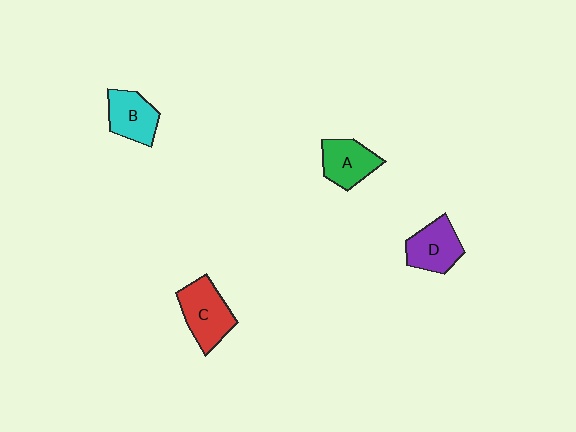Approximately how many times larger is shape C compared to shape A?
Approximately 1.3 times.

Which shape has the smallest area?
Shape B (cyan).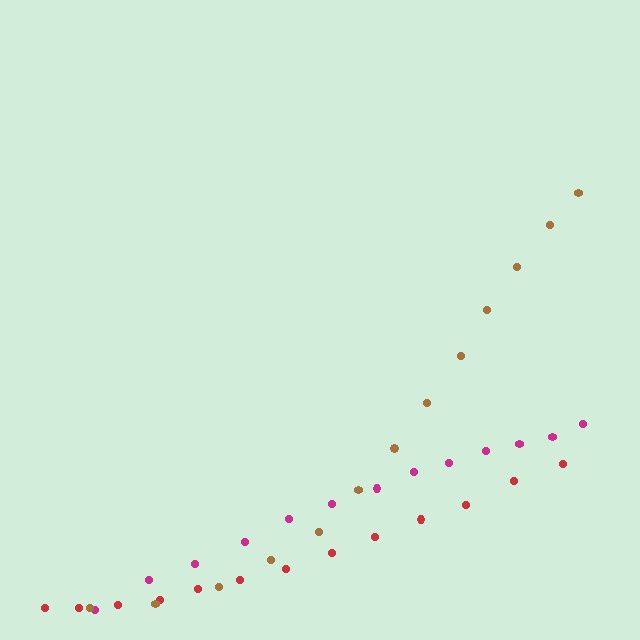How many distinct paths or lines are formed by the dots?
There are 3 distinct paths.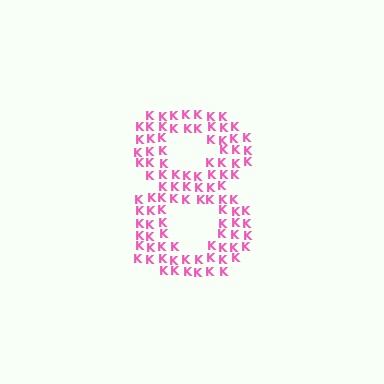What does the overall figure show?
The overall figure shows the digit 8.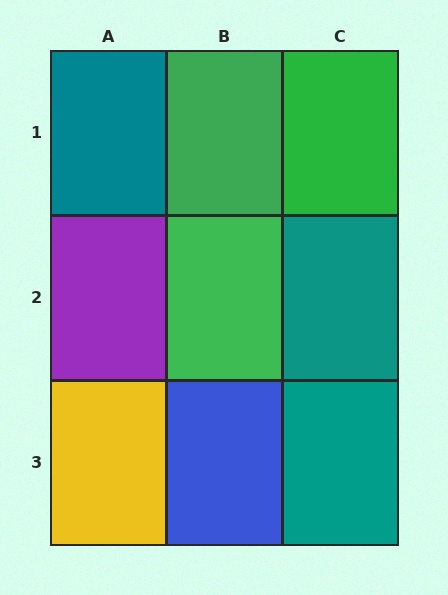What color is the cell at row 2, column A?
Purple.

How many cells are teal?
3 cells are teal.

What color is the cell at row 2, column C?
Teal.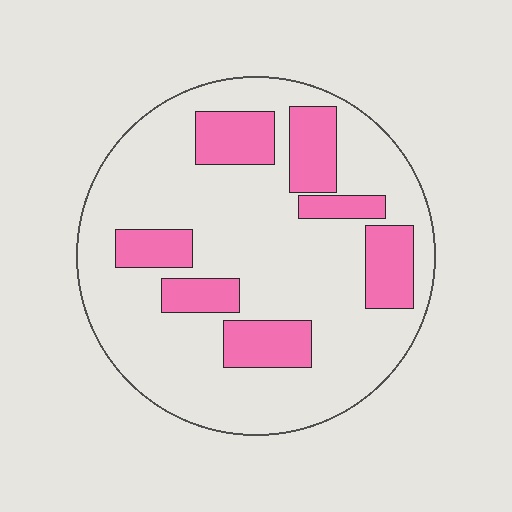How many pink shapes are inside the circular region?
7.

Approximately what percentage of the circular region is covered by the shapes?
Approximately 25%.